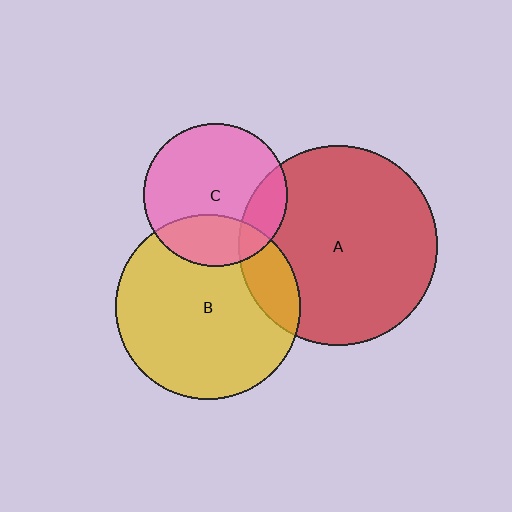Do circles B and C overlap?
Yes.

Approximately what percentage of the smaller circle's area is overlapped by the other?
Approximately 25%.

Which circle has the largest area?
Circle A (red).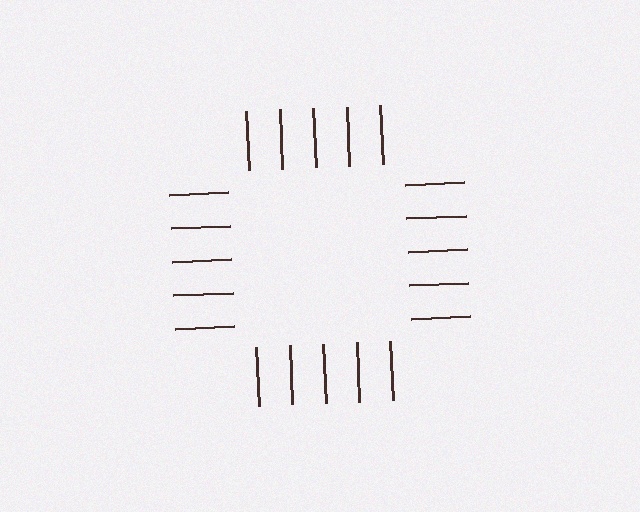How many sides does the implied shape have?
4 sides — the line-ends trace a square.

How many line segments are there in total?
20 — 5 along each of the 4 edges.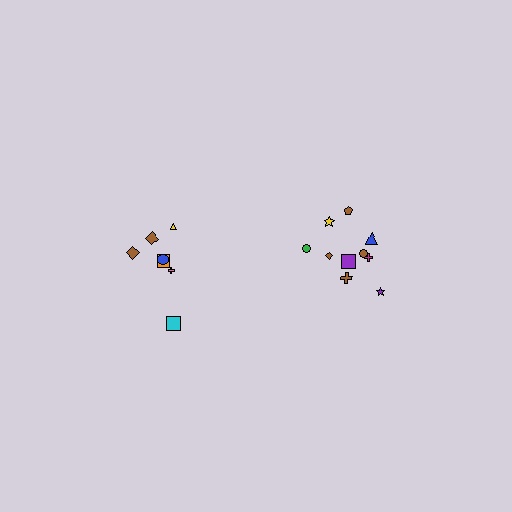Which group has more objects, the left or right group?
The right group.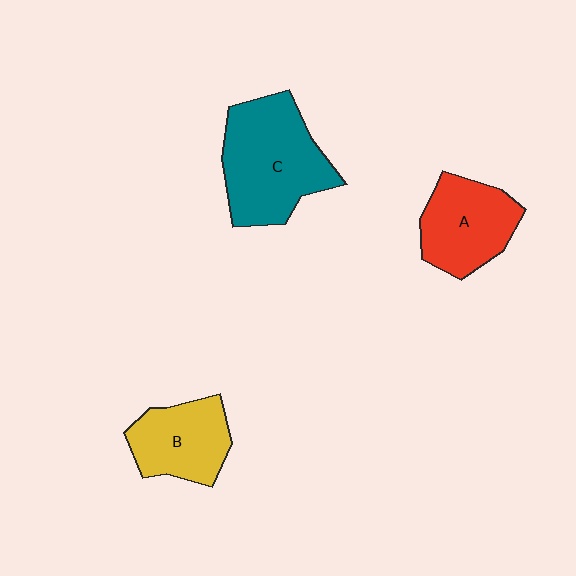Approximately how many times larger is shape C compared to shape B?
Approximately 1.6 times.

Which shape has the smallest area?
Shape B (yellow).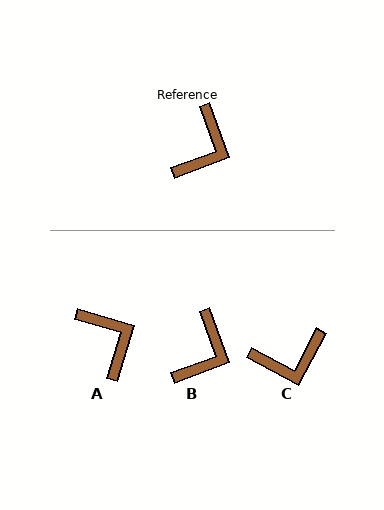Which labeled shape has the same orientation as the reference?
B.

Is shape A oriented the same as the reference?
No, it is off by about 53 degrees.